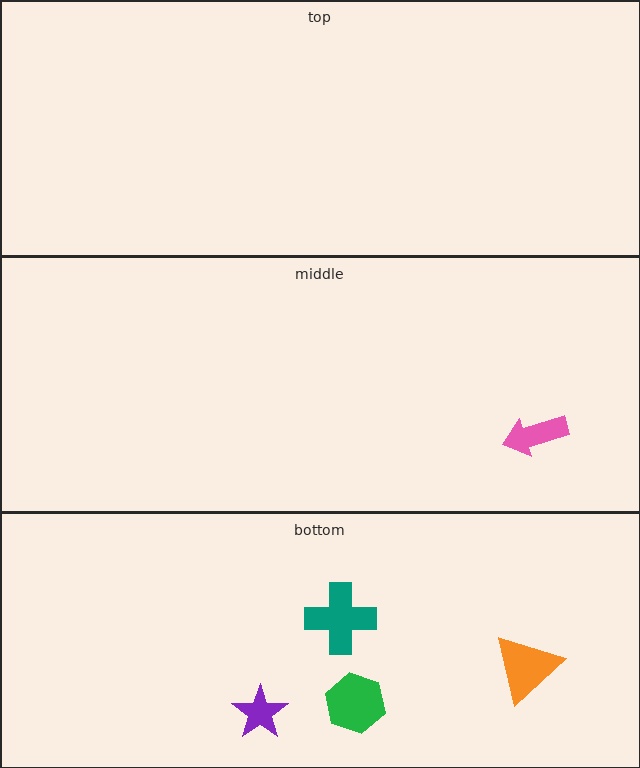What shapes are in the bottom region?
The green hexagon, the orange triangle, the teal cross, the purple star.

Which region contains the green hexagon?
The bottom region.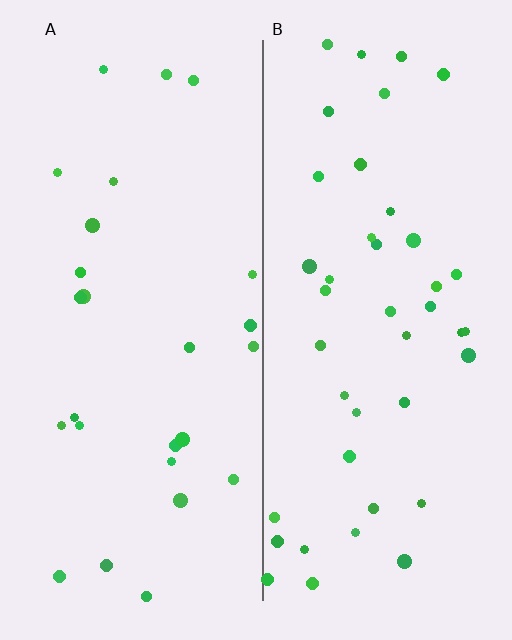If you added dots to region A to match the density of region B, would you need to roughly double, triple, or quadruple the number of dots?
Approximately double.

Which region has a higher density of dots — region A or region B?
B (the right).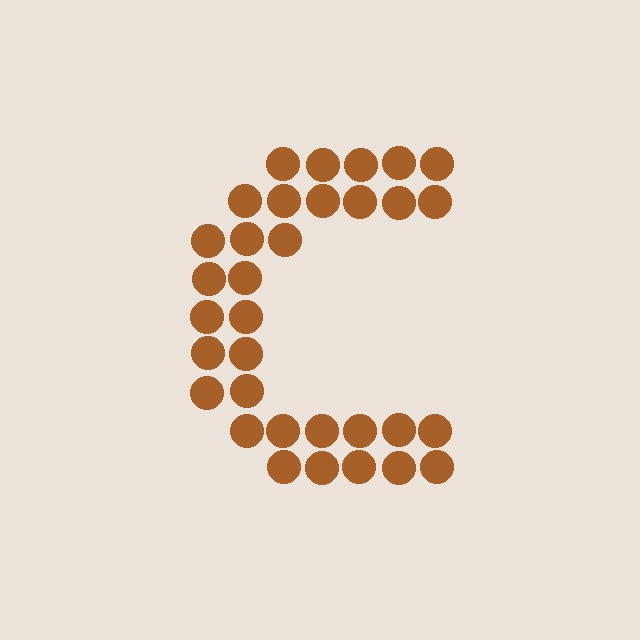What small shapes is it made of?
It is made of small circles.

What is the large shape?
The large shape is the letter C.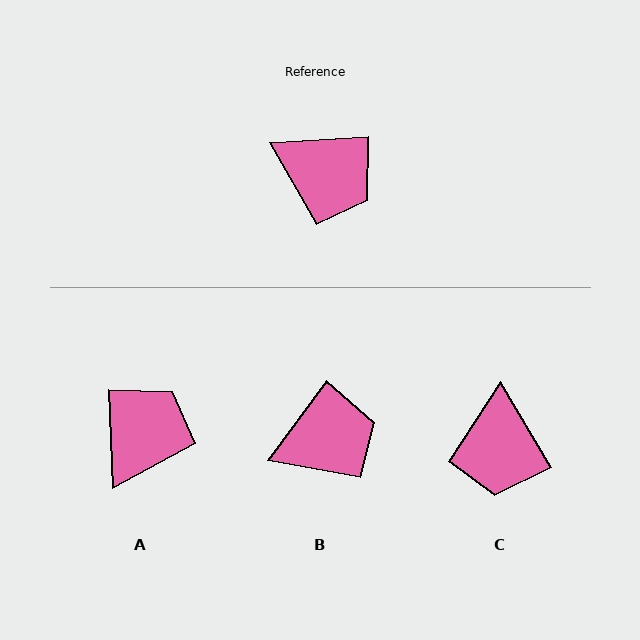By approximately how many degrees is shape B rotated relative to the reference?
Approximately 50 degrees counter-clockwise.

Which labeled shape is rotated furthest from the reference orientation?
A, about 88 degrees away.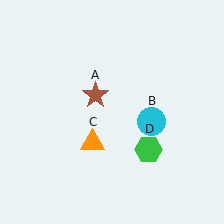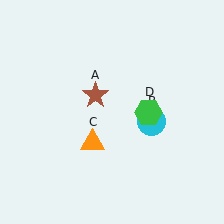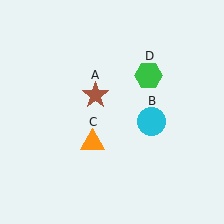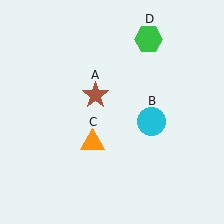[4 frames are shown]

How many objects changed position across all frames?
1 object changed position: green hexagon (object D).